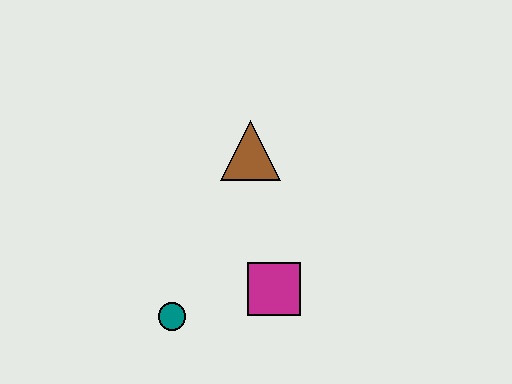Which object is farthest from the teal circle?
The brown triangle is farthest from the teal circle.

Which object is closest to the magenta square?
The teal circle is closest to the magenta square.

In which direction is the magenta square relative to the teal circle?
The magenta square is to the right of the teal circle.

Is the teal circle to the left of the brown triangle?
Yes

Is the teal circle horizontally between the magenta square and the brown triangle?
No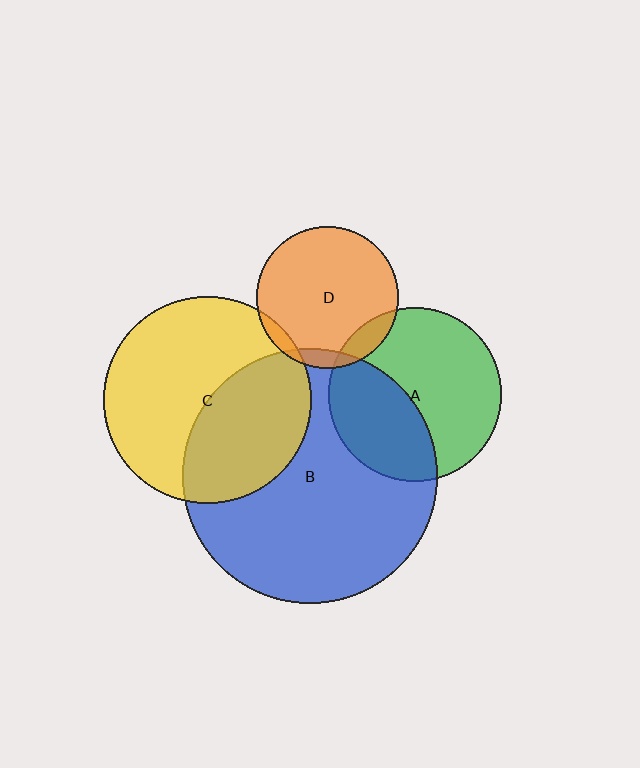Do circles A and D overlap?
Yes.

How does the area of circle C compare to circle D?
Approximately 2.1 times.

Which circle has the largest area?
Circle B (blue).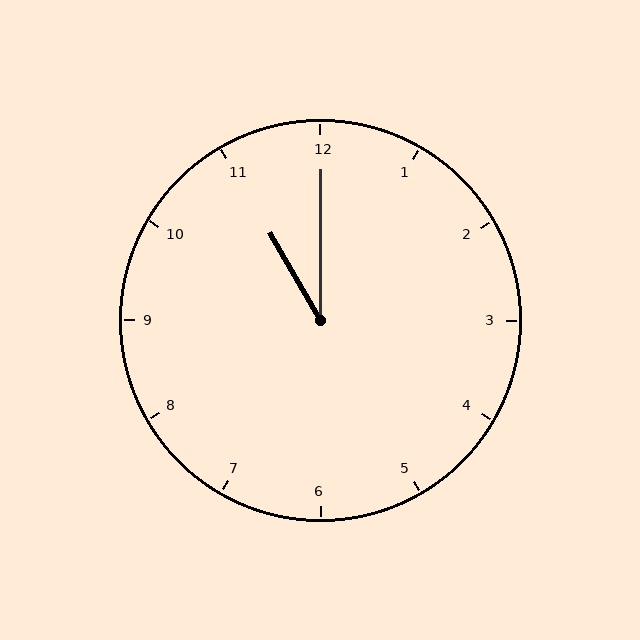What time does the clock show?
11:00.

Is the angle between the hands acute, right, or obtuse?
It is acute.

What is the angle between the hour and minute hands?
Approximately 30 degrees.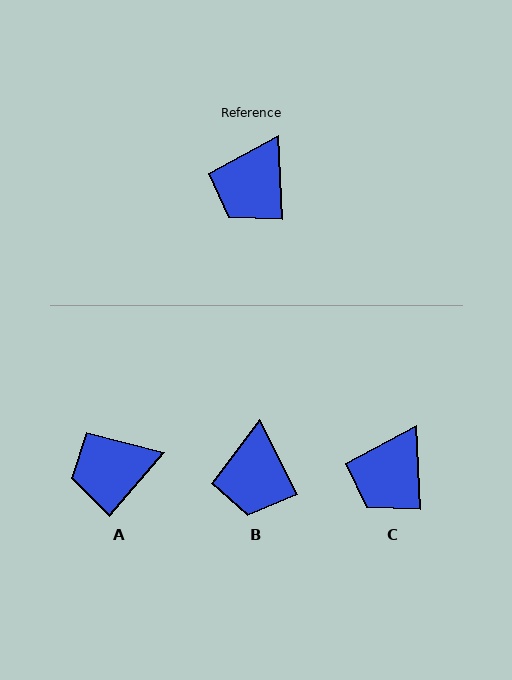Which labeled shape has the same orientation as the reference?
C.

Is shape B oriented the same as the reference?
No, it is off by about 24 degrees.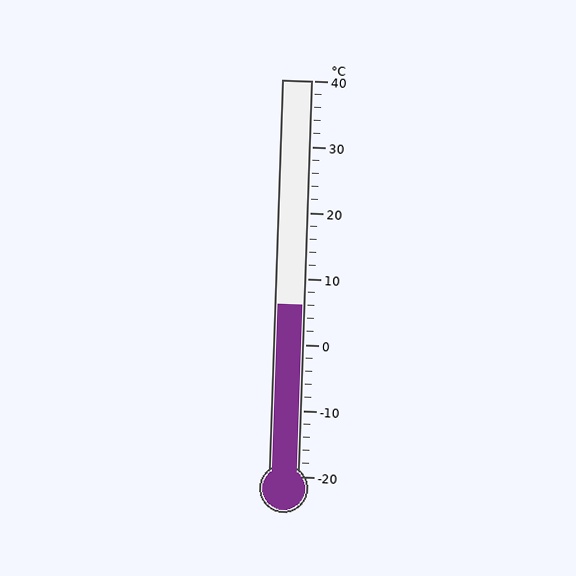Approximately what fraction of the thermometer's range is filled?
The thermometer is filled to approximately 45% of its range.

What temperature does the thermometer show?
The thermometer shows approximately 6°C.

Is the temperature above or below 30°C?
The temperature is below 30°C.